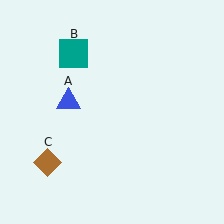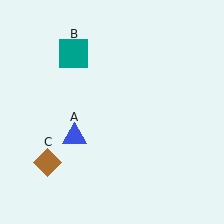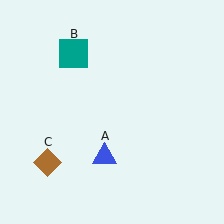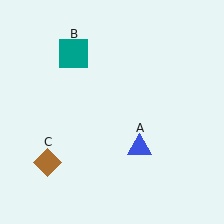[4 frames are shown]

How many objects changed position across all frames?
1 object changed position: blue triangle (object A).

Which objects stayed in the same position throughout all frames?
Teal square (object B) and brown diamond (object C) remained stationary.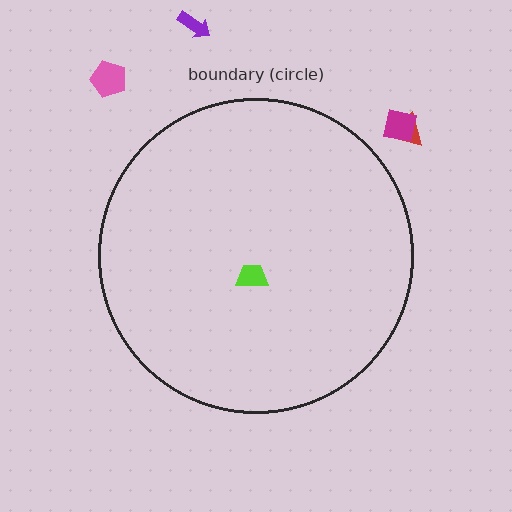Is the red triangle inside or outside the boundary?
Outside.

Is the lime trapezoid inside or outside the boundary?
Inside.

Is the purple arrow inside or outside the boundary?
Outside.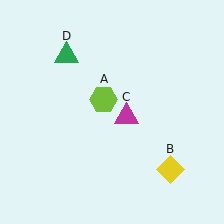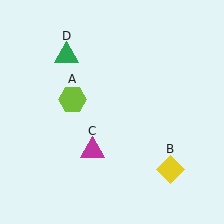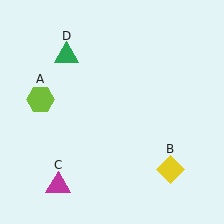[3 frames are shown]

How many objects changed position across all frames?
2 objects changed position: lime hexagon (object A), magenta triangle (object C).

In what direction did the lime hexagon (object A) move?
The lime hexagon (object A) moved left.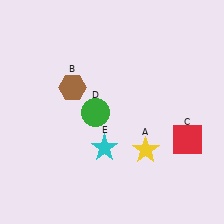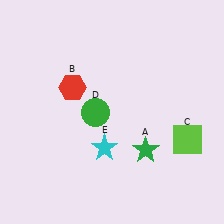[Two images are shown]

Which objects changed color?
A changed from yellow to green. B changed from brown to red. C changed from red to lime.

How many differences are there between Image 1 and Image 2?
There are 3 differences between the two images.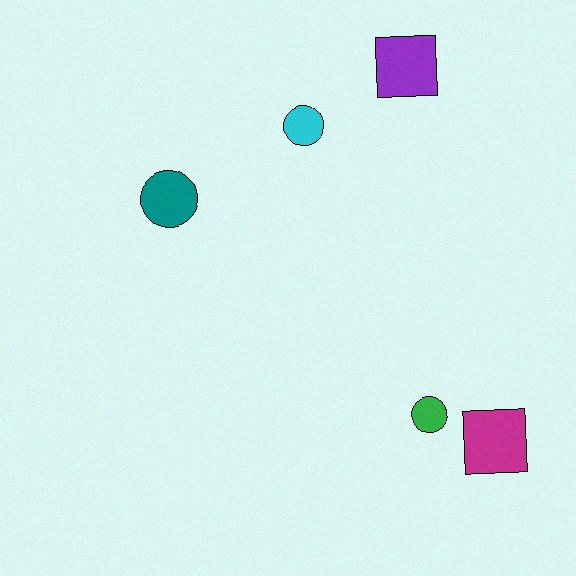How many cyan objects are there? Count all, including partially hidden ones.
There is 1 cyan object.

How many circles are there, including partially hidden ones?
There are 3 circles.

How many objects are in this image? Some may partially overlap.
There are 5 objects.